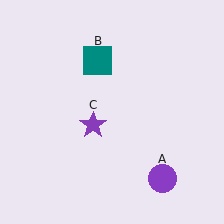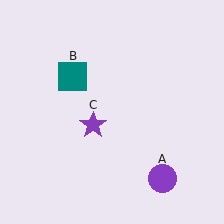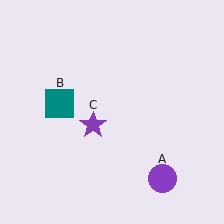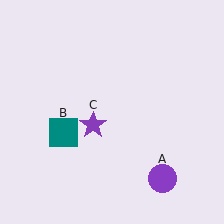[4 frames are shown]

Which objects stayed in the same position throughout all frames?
Purple circle (object A) and purple star (object C) remained stationary.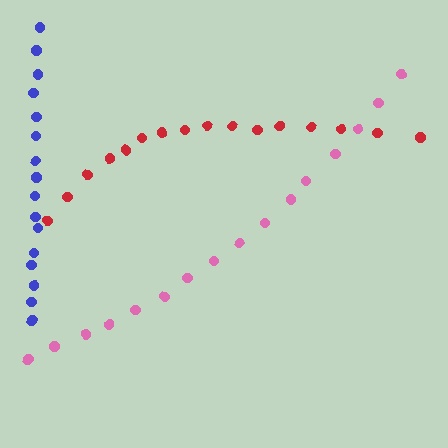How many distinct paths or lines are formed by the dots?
There are 3 distinct paths.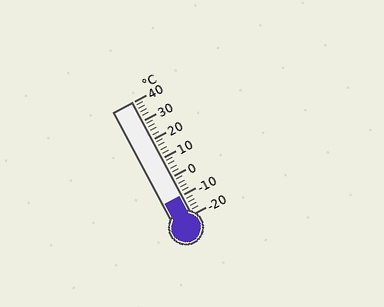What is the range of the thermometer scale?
The thermometer scale ranges from -20°C to 40°C.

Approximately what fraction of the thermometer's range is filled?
The thermometer is filled to approximately 15% of its range.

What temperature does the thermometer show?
The thermometer shows approximately -10°C.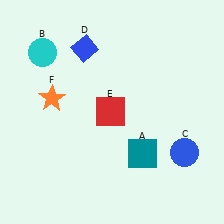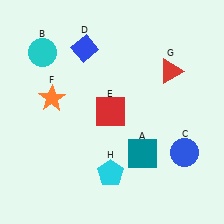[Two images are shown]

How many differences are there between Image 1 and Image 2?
There are 2 differences between the two images.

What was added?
A red triangle (G), a cyan pentagon (H) were added in Image 2.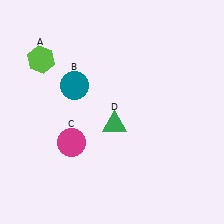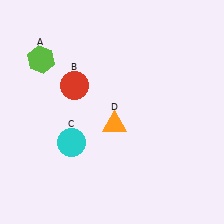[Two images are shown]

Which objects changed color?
B changed from teal to red. C changed from magenta to cyan. D changed from green to orange.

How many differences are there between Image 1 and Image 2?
There are 3 differences between the two images.